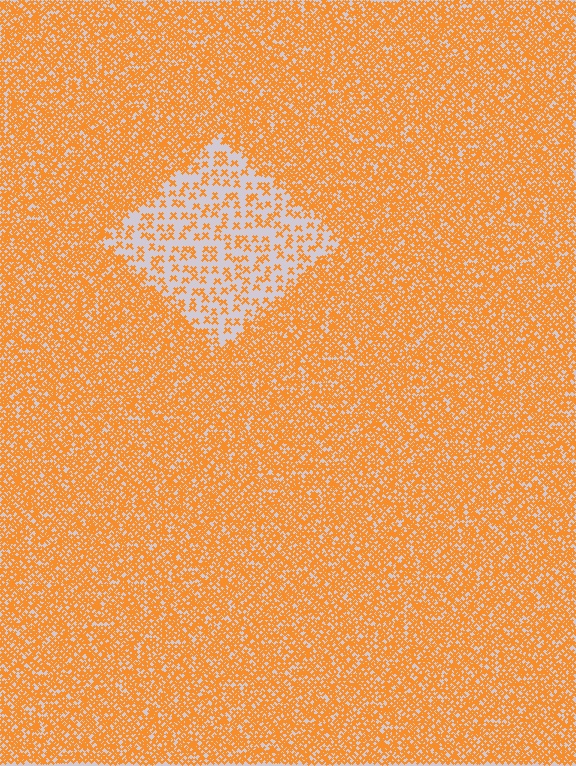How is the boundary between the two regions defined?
The boundary is defined by a change in element density (approximately 3.0x ratio). All elements are the same color, size, and shape.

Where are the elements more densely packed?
The elements are more densely packed outside the diamond boundary.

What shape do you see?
I see a diamond.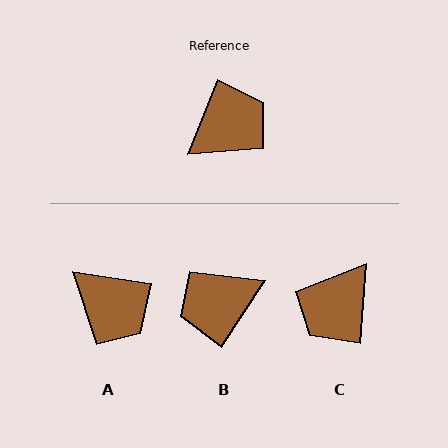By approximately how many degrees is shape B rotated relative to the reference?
Approximately 169 degrees counter-clockwise.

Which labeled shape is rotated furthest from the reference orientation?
B, about 169 degrees away.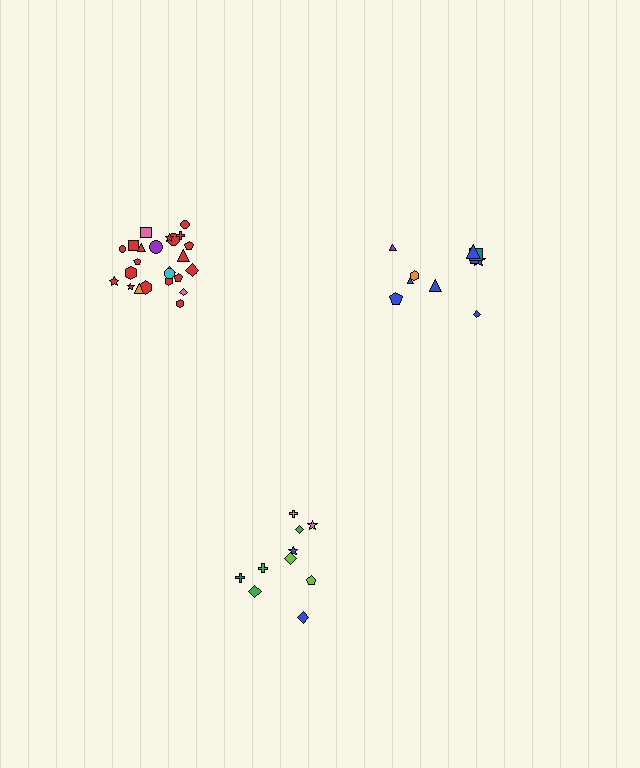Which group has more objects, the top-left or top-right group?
The top-left group.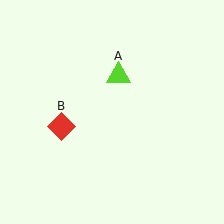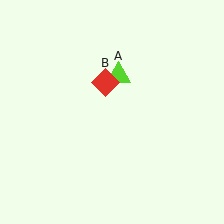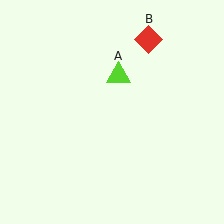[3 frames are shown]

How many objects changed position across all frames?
1 object changed position: red diamond (object B).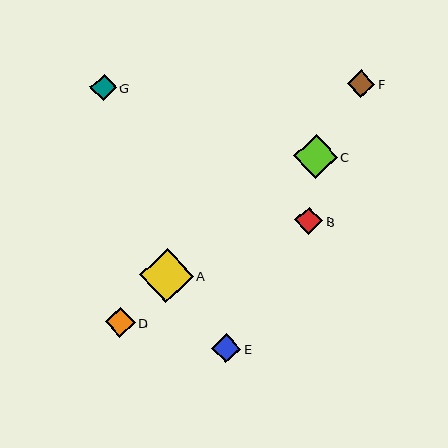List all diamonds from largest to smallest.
From largest to smallest: A, C, D, E, B, F, G.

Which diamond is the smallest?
Diamond G is the smallest with a size of approximately 27 pixels.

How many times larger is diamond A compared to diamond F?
Diamond A is approximately 1.9 times the size of diamond F.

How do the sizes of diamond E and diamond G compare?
Diamond E and diamond G are approximately the same size.